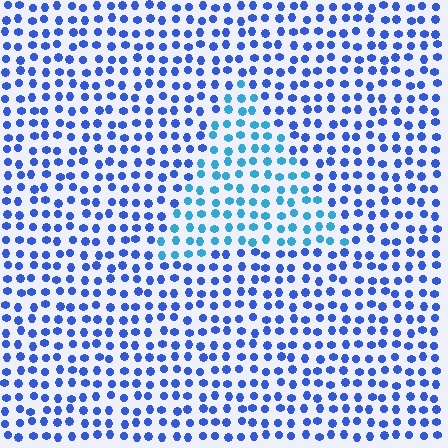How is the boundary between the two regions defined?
The boundary is defined purely by a slight shift in hue (about 31 degrees). Spacing, size, and orientation are identical on both sides.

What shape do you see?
I see a triangle.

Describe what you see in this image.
The image is filled with small blue elements in a uniform arrangement. A triangle-shaped region is visible where the elements are tinted to a slightly different hue, forming a subtle color boundary.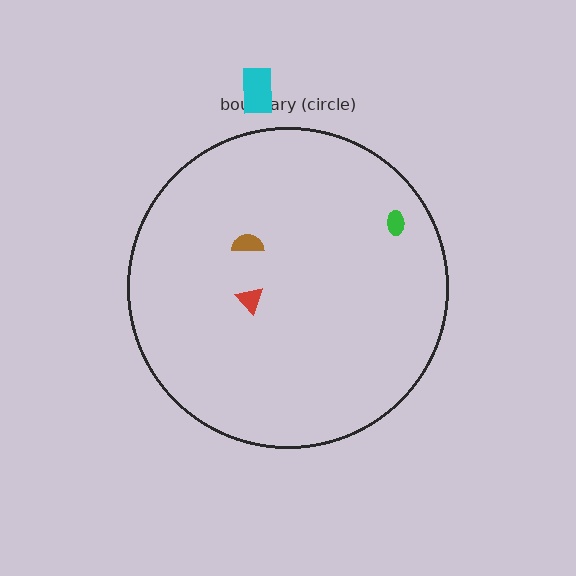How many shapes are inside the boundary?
3 inside, 1 outside.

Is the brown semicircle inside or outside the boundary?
Inside.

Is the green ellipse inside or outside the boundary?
Inside.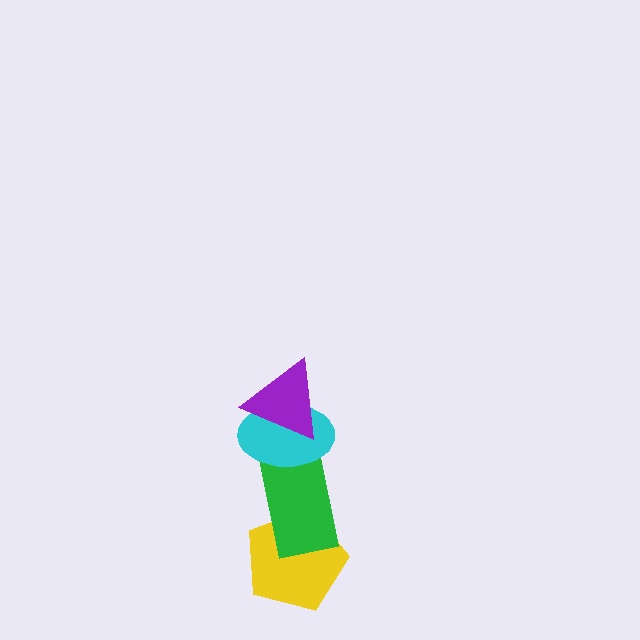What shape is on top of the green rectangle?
The cyan ellipse is on top of the green rectangle.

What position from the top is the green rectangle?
The green rectangle is 3rd from the top.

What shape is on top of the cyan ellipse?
The purple triangle is on top of the cyan ellipse.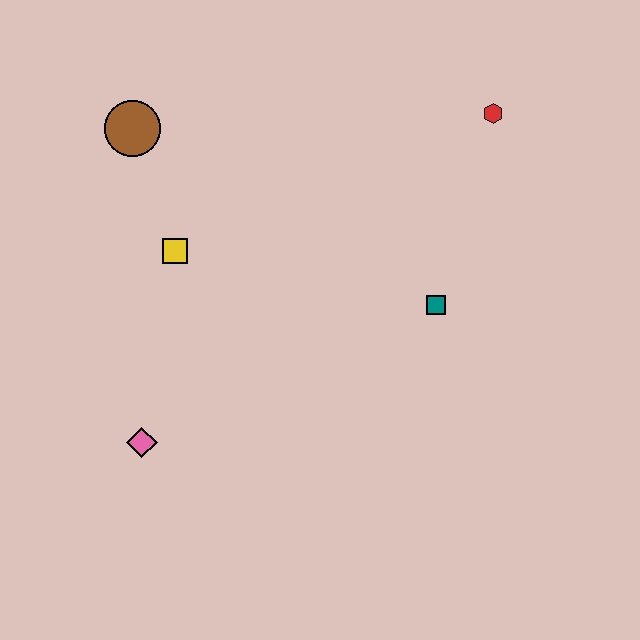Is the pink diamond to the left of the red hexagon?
Yes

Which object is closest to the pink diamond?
The yellow square is closest to the pink diamond.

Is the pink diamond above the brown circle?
No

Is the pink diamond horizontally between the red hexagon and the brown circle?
Yes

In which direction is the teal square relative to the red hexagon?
The teal square is below the red hexagon.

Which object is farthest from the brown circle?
The red hexagon is farthest from the brown circle.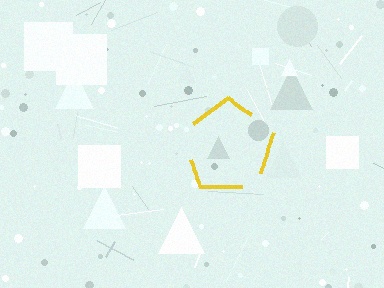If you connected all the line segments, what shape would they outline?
They would outline a pentagon.